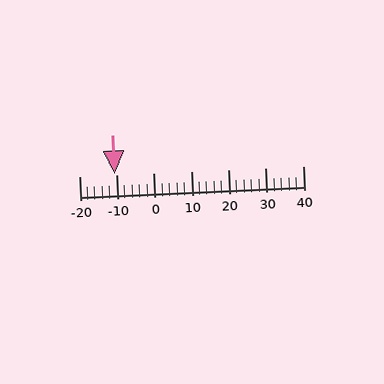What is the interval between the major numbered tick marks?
The major tick marks are spaced 10 units apart.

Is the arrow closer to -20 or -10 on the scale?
The arrow is closer to -10.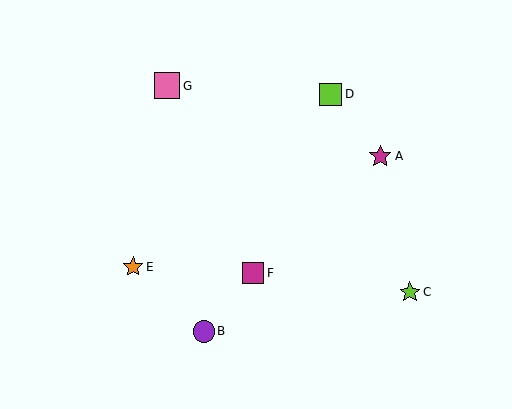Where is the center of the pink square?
The center of the pink square is at (167, 86).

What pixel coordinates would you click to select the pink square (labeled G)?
Click at (167, 86) to select the pink square G.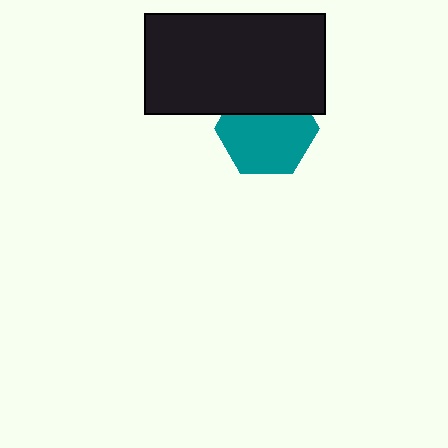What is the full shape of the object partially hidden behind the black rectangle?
The partially hidden object is a teal hexagon.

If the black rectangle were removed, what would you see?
You would see the complete teal hexagon.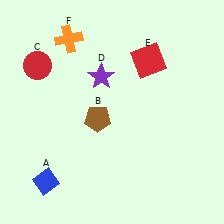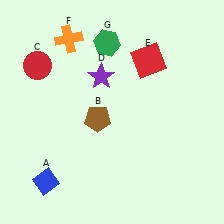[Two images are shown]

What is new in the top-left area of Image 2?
A green hexagon (G) was added in the top-left area of Image 2.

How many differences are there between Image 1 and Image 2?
There is 1 difference between the two images.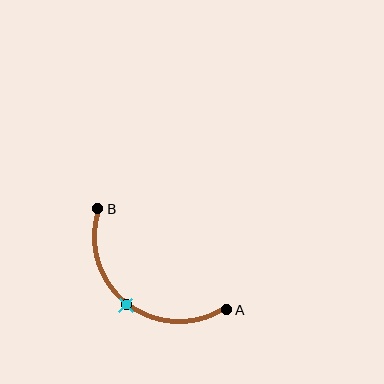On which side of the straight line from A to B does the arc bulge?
The arc bulges below and to the left of the straight line connecting A and B.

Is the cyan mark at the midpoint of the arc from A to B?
Yes. The cyan mark lies on the arc at equal arc-length from both A and B — it is the arc midpoint.